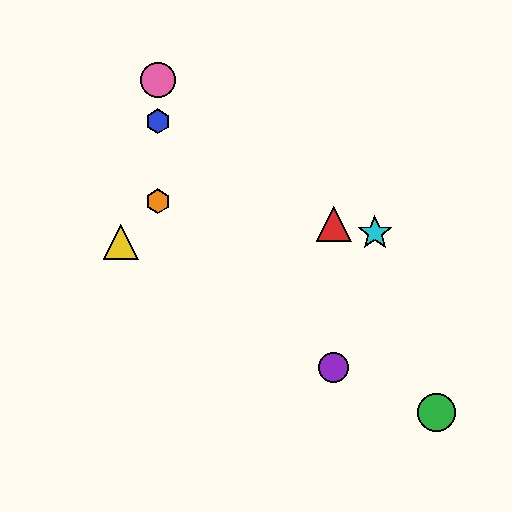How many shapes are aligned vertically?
3 shapes (the blue hexagon, the orange hexagon, the pink circle) are aligned vertically.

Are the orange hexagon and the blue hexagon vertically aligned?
Yes, both are at x≈158.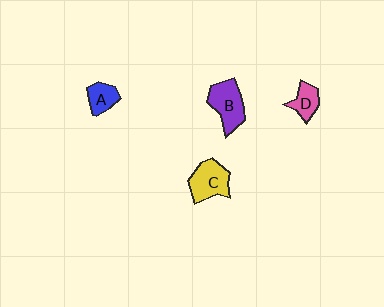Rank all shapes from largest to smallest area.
From largest to smallest: B (purple), C (yellow), D (pink), A (blue).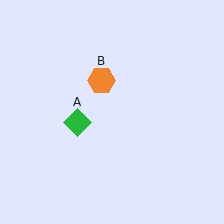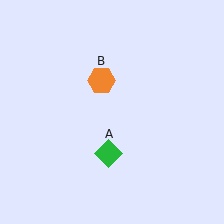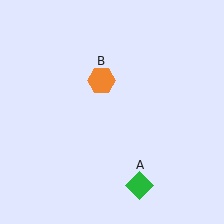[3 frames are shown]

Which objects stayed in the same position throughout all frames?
Orange hexagon (object B) remained stationary.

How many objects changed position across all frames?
1 object changed position: green diamond (object A).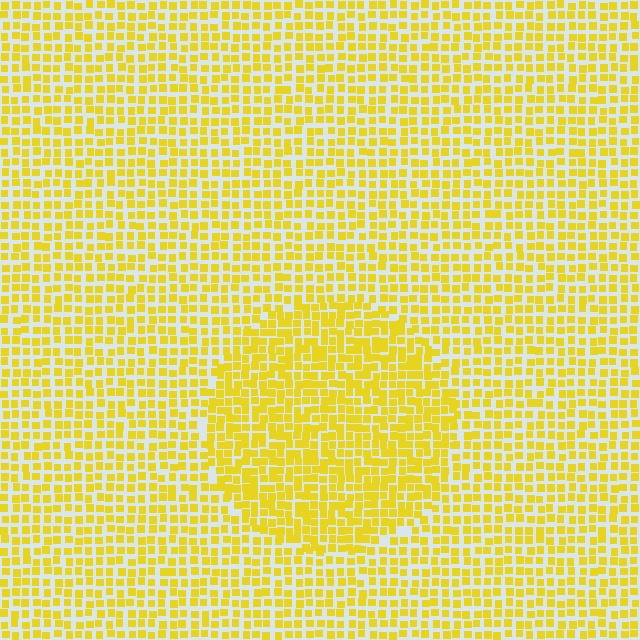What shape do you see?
I see a circle.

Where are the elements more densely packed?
The elements are more densely packed inside the circle boundary.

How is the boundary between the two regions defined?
The boundary is defined by a change in element density (approximately 1.5x ratio). All elements are the same color, size, and shape.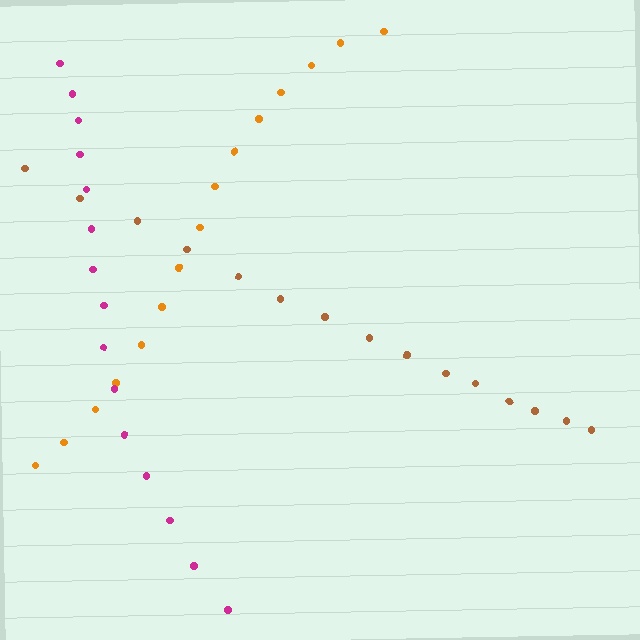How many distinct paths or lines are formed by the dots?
There are 3 distinct paths.